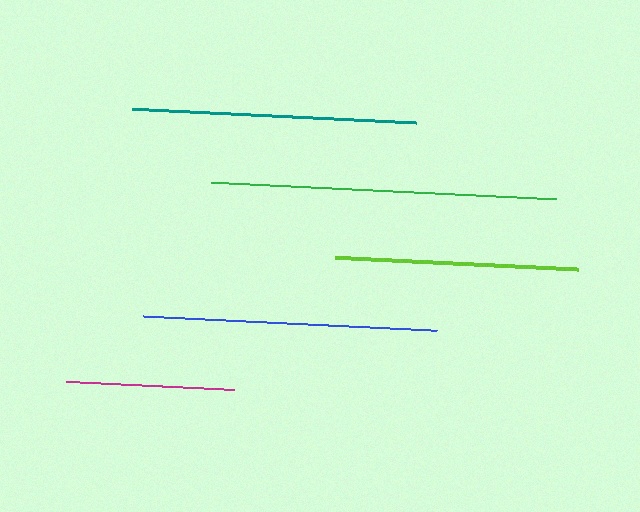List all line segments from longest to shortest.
From longest to shortest: green, blue, teal, lime, magenta.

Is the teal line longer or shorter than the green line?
The green line is longer than the teal line.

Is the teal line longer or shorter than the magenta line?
The teal line is longer than the magenta line.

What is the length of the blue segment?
The blue segment is approximately 294 pixels long.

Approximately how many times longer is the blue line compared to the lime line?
The blue line is approximately 1.2 times the length of the lime line.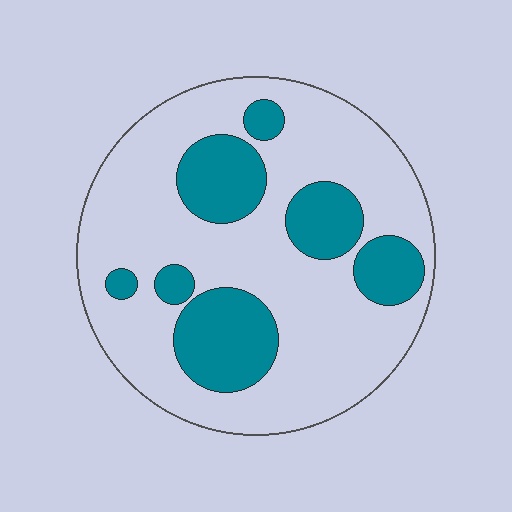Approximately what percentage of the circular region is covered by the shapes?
Approximately 25%.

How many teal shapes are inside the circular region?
7.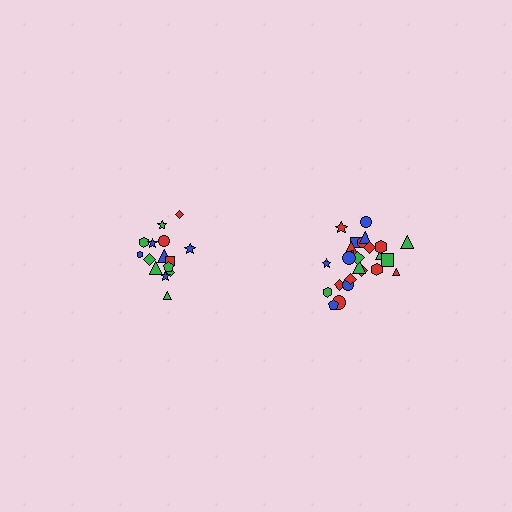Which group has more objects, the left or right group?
The right group.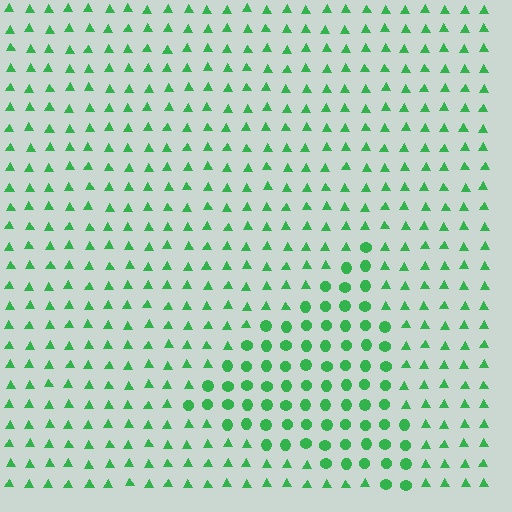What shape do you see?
I see a triangle.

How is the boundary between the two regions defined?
The boundary is defined by a change in element shape: circles inside vs. triangles outside. All elements share the same color and spacing.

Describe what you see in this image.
The image is filled with small green elements arranged in a uniform grid. A triangle-shaped region contains circles, while the surrounding area contains triangles. The boundary is defined purely by the change in element shape.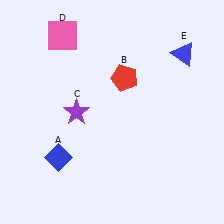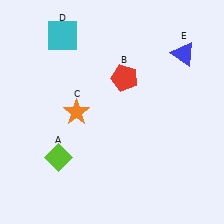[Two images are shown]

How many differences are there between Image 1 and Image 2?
There are 3 differences between the two images.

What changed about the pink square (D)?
In Image 1, D is pink. In Image 2, it changed to cyan.